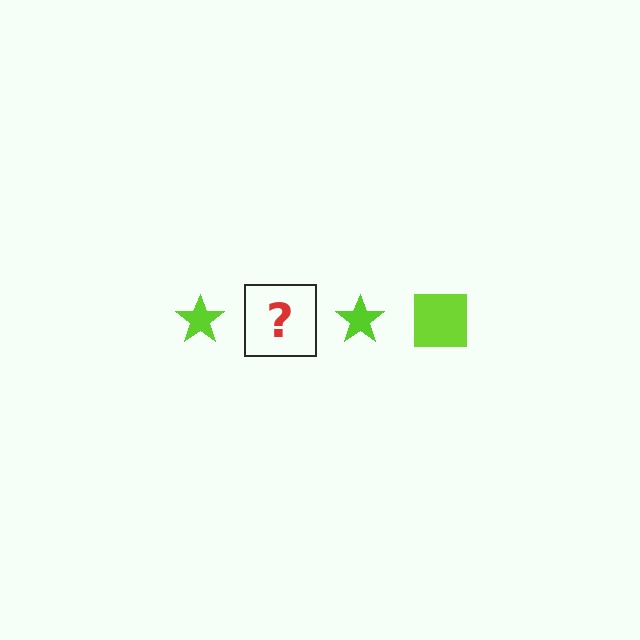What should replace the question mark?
The question mark should be replaced with a lime square.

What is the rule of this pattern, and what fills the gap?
The rule is that the pattern cycles through star, square shapes in lime. The gap should be filled with a lime square.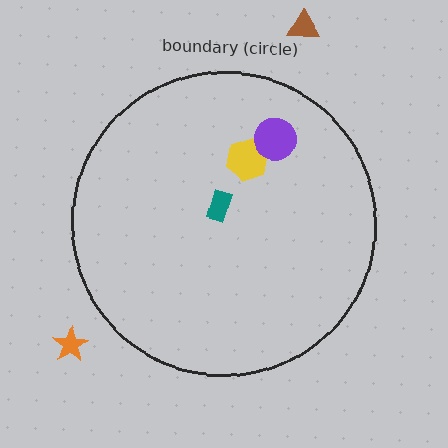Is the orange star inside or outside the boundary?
Outside.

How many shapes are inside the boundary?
3 inside, 2 outside.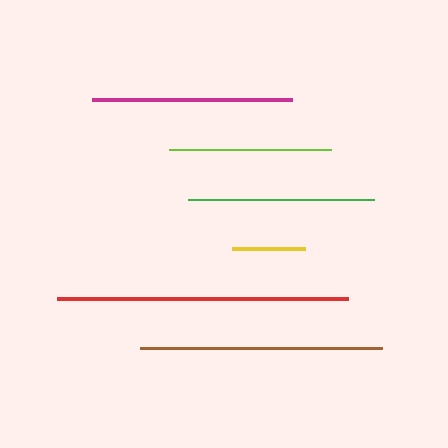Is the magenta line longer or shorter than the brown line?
The brown line is longer than the magenta line.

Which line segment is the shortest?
The yellow line is the shortest at approximately 73 pixels.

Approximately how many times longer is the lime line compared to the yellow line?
The lime line is approximately 2.2 times the length of the yellow line.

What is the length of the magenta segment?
The magenta segment is approximately 200 pixels long.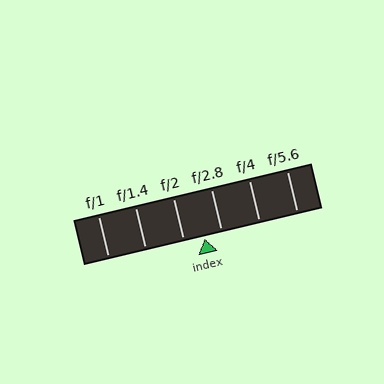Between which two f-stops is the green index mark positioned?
The index mark is between f/2 and f/2.8.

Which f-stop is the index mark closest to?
The index mark is closest to f/2.8.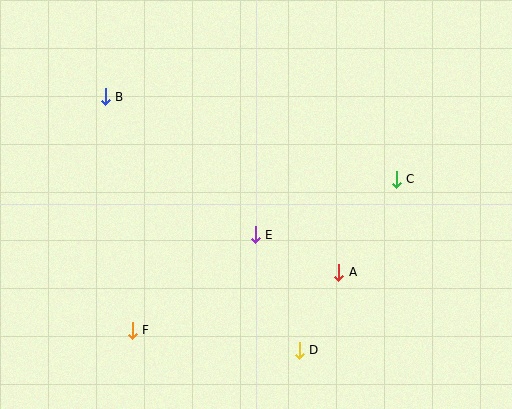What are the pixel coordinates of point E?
Point E is at (255, 235).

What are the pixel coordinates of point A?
Point A is at (339, 272).